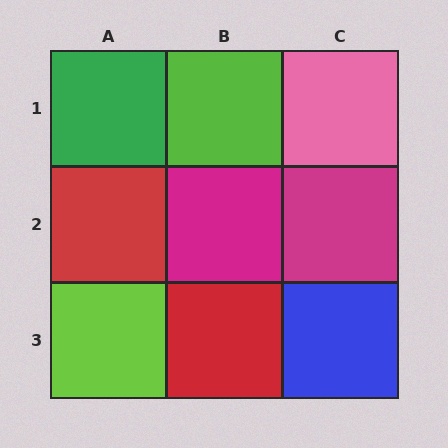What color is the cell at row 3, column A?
Lime.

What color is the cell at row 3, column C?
Blue.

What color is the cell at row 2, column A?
Red.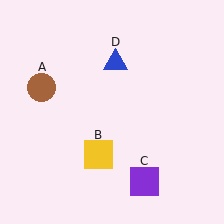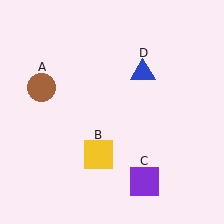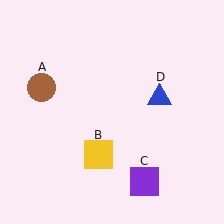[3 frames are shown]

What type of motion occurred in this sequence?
The blue triangle (object D) rotated clockwise around the center of the scene.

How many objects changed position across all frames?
1 object changed position: blue triangle (object D).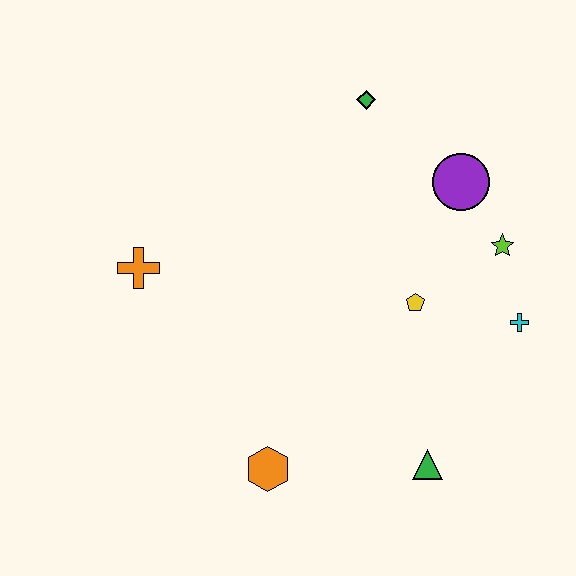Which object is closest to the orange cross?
The orange hexagon is closest to the orange cross.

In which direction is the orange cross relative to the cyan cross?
The orange cross is to the left of the cyan cross.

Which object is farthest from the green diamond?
The orange hexagon is farthest from the green diamond.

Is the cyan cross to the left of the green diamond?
No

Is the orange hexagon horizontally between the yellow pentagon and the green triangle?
No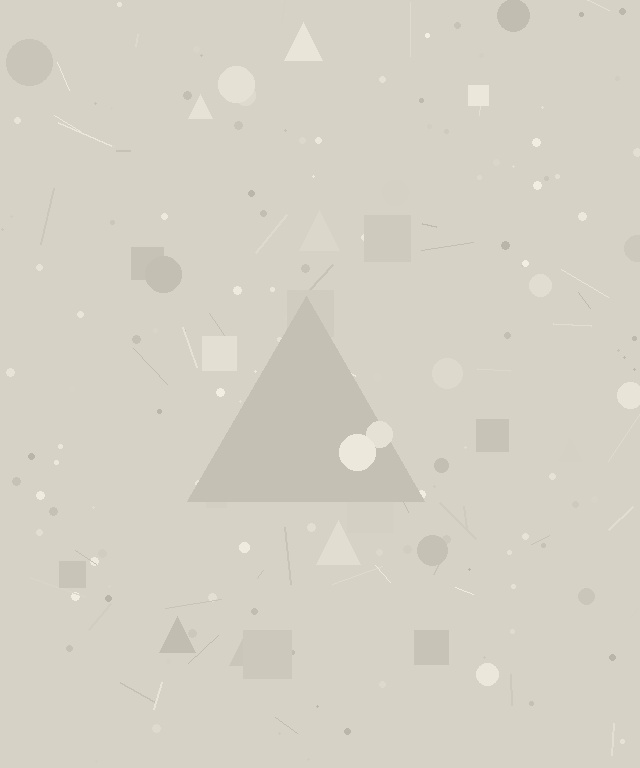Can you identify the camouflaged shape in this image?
The camouflaged shape is a triangle.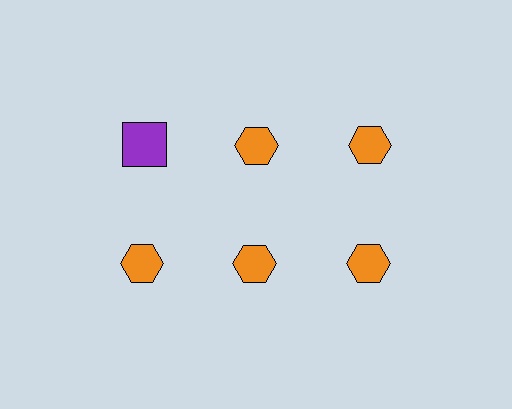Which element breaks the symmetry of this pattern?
The purple square in the top row, leftmost column breaks the symmetry. All other shapes are orange hexagons.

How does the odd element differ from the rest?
It differs in both color (purple instead of orange) and shape (square instead of hexagon).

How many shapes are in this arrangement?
There are 6 shapes arranged in a grid pattern.